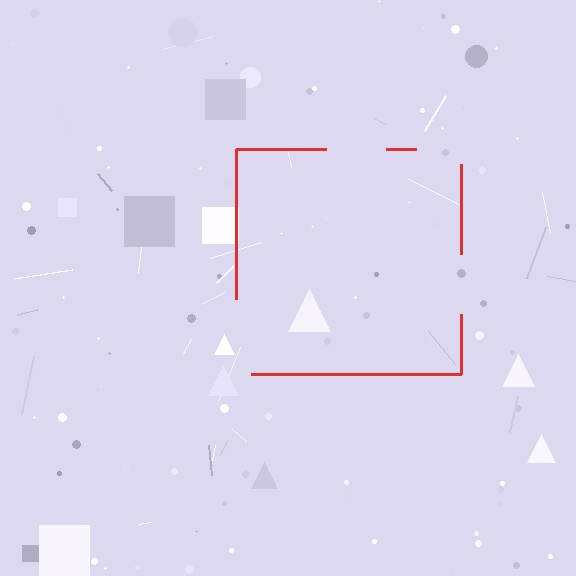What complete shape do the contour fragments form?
The contour fragments form a square.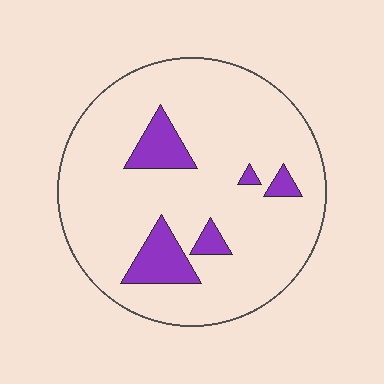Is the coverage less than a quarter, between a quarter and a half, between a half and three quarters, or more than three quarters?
Less than a quarter.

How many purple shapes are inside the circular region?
5.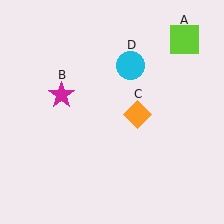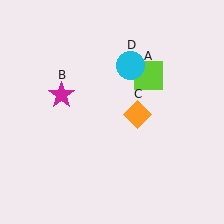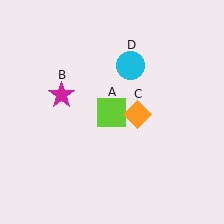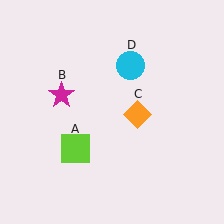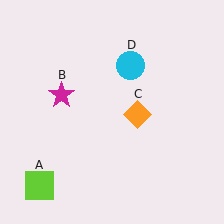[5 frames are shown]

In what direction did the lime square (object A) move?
The lime square (object A) moved down and to the left.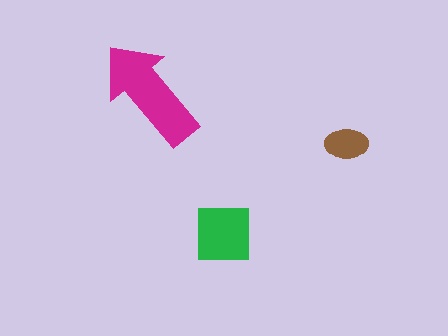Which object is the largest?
The magenta arrow.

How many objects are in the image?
There are 3 objects in the image.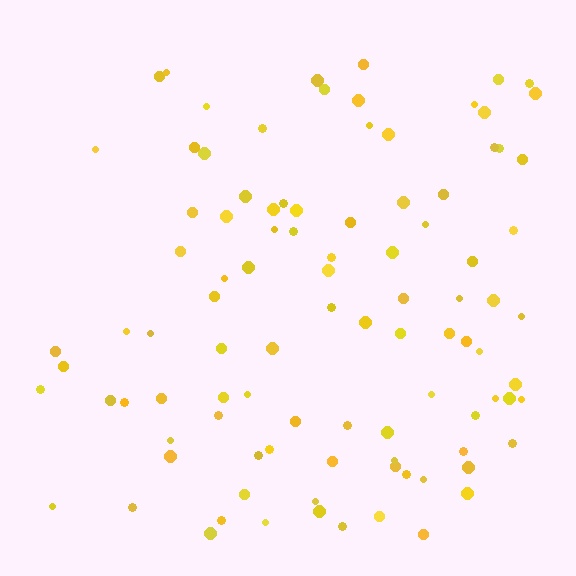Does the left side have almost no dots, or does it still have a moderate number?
Still a moderate number, just noticeably fewer than the right.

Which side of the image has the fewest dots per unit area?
The left.